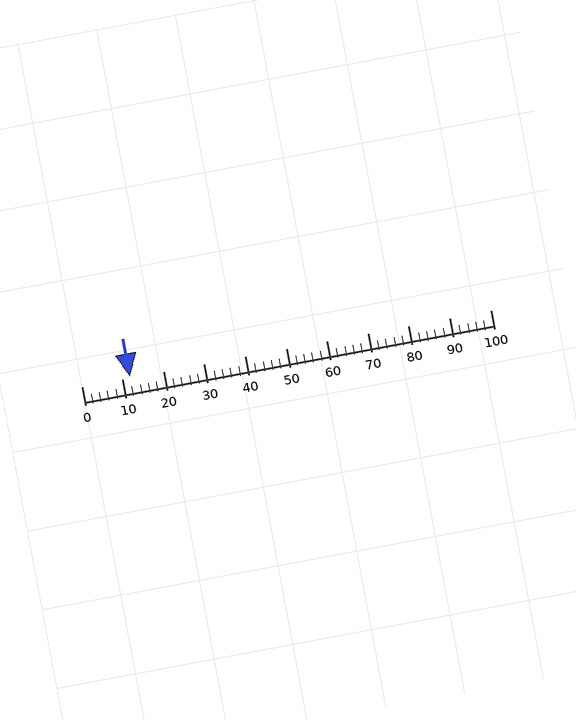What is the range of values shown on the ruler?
The ruler shows values from 0 to 100.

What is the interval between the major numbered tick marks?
The major tick marks are spaced 10 units apart.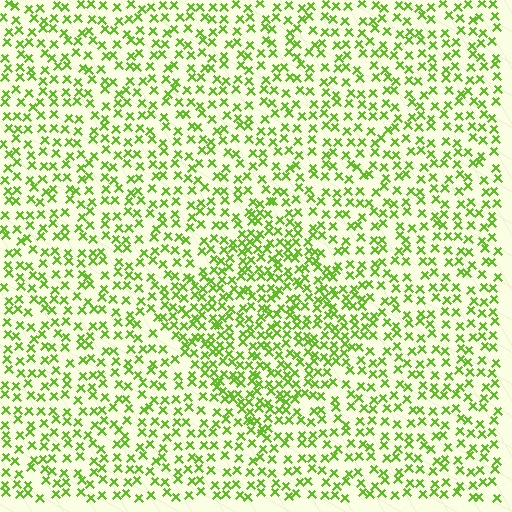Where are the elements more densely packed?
The elements are more densely packed inside the diamond boundary.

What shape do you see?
I see a diamond.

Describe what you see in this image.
The image contains small lime elements arranged at two different densities. A diamond-shaped region is visible where the elements are more densely packed than the surrounding area.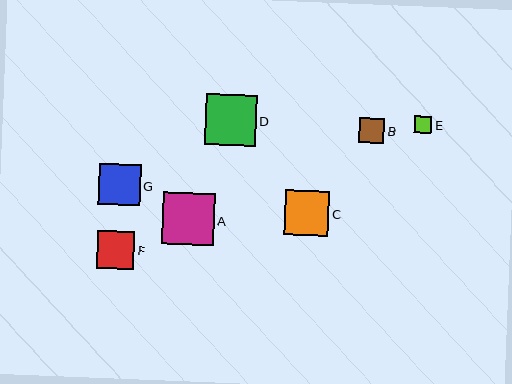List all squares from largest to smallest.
From largest to smallest: A, D, C, G, F, B, E.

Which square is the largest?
Square A is the largest with a size of approximately 52 pixels.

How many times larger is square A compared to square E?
Square A is approximately 3.0 times the size of square E.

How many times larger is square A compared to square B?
Square A is approximately 2.1 times the size of square B.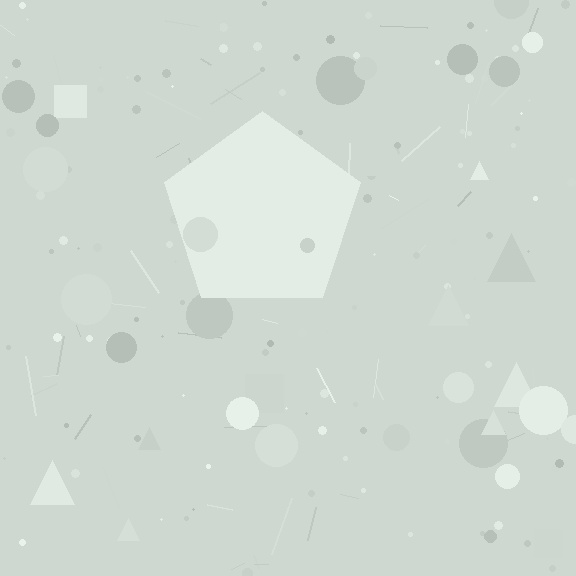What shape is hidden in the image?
A pentagon is hidden in the image.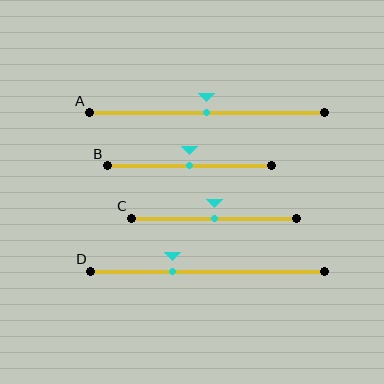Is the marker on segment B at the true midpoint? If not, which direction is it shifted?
Yes, the marker on segment B is at the true midpoint.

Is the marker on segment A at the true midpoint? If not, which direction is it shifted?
Yes, the marker on segment A is at the true midpoint.